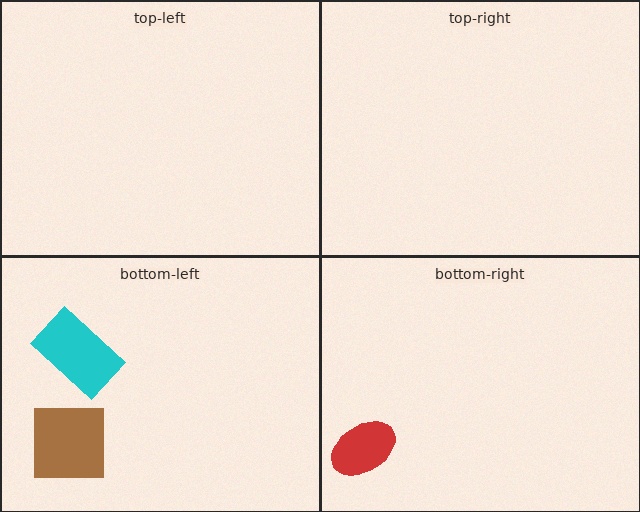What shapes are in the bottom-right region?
The red ellipse.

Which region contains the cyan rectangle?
The bottom-left region.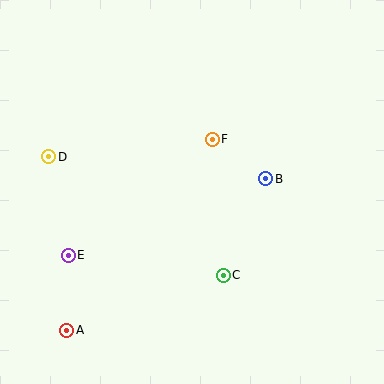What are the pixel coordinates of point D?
Point D is at (49, 157).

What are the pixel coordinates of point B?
Point B is at (266, 179).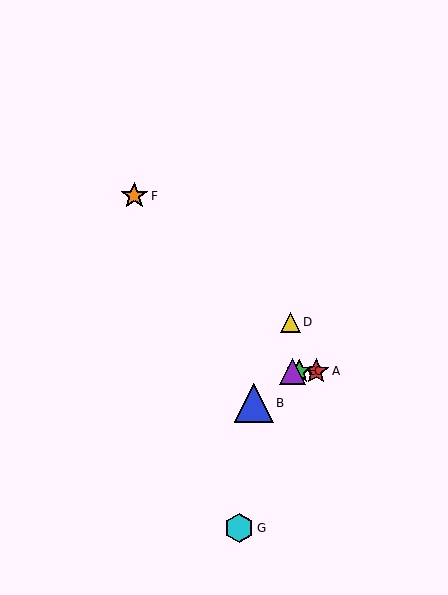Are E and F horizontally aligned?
No, E is at y≈371 and F is at y≈196.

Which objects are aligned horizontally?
Objects A, C, E are aligned horizontally.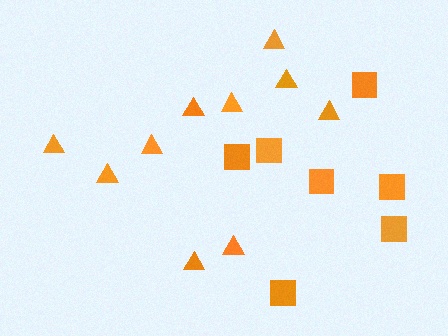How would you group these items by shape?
There are 2 groups: one group of squares (7) and one group of triangles (10).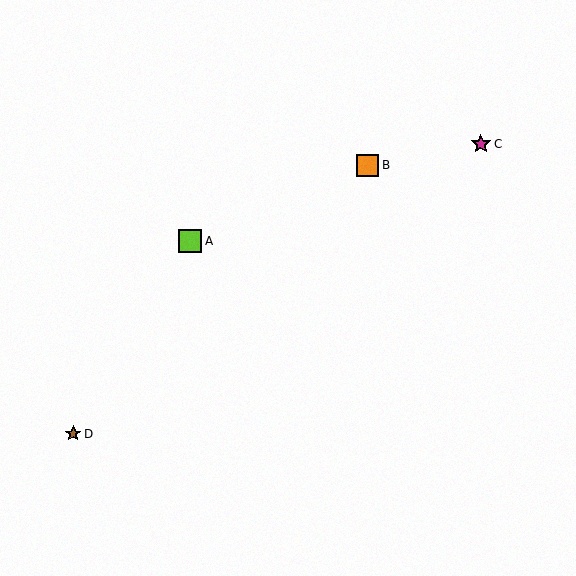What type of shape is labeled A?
Shape A is a lime square.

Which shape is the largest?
The lime square (labeled A) is the largest.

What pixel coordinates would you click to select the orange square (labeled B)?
Click at (368, 165) to select the orange square B.